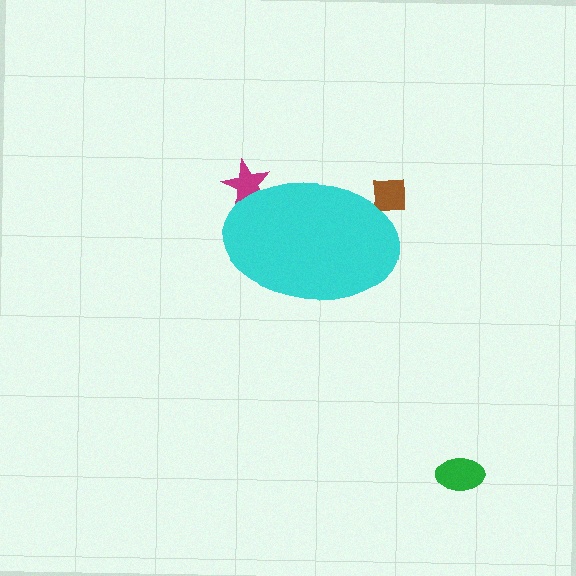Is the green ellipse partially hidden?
No, the green ellipse is fully visible.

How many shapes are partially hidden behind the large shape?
2 shapes are partially hidden.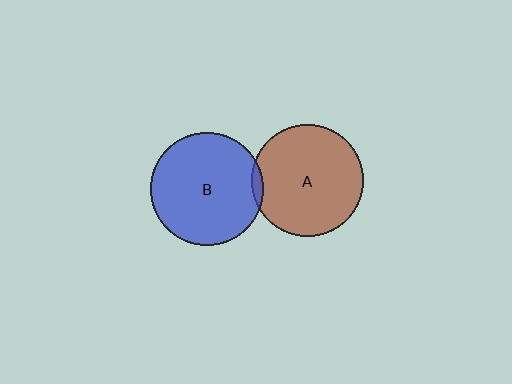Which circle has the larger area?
Circle B (blue).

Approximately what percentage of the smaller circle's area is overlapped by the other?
Approximately 5%.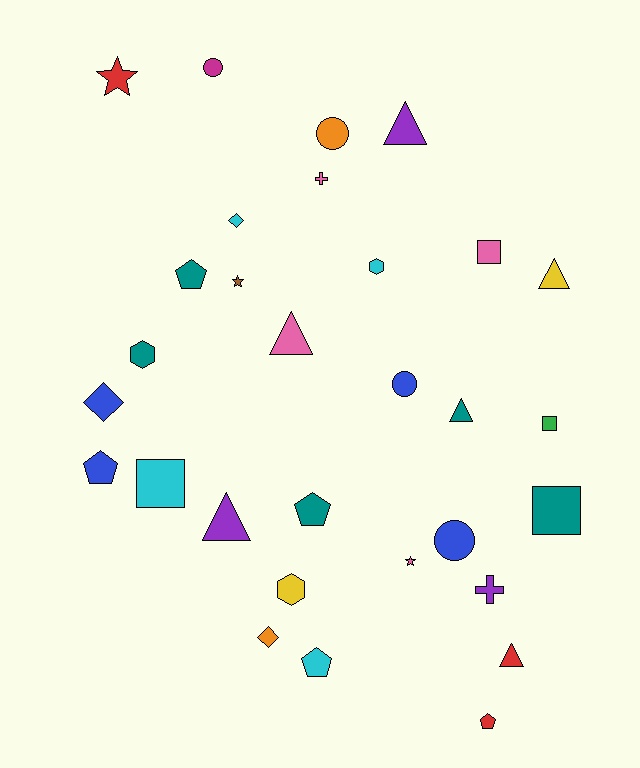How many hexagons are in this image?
There are 3 hexagons.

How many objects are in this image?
There are 30 objects.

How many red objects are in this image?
There are 3 red objects.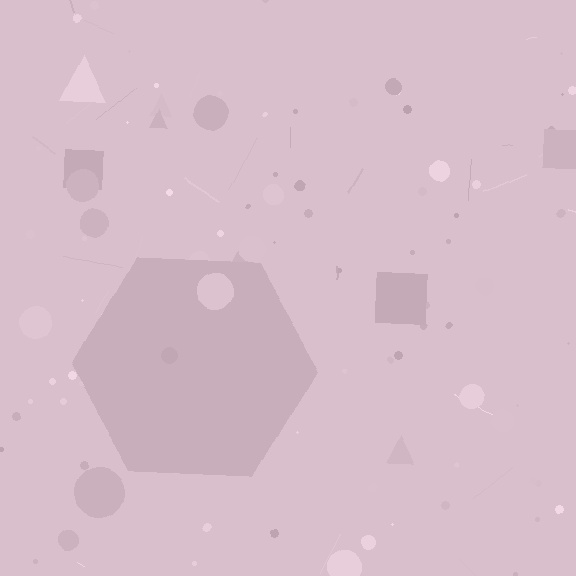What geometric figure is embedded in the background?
A hexagon is embedded in the background.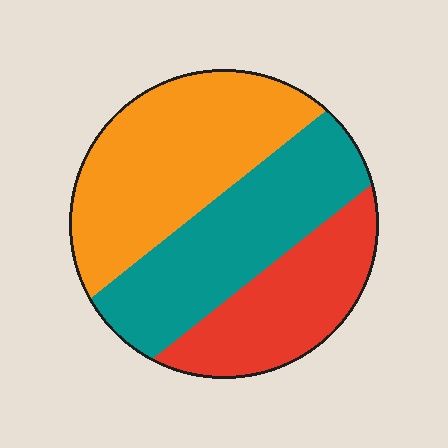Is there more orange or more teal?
Orange.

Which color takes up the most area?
Orange, at roughly 40%.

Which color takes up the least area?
Red, at roughly 25%.